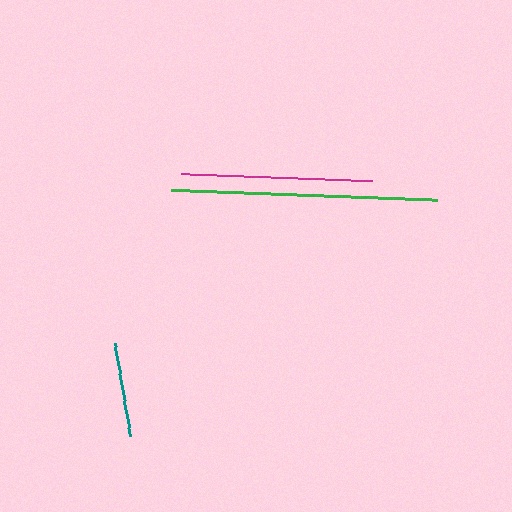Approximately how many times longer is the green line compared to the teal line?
The green line is approximately 2.8 times the length of the teal line.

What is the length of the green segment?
The green segment is approximately 266 pixels long.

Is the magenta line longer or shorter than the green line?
The green line is longer than the magenta line.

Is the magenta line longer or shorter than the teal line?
The magenta line is longer than the teal line.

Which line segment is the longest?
The green line is the longest at approximately 266 pixels.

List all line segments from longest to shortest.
From longest to shortest: green, magenta, teal.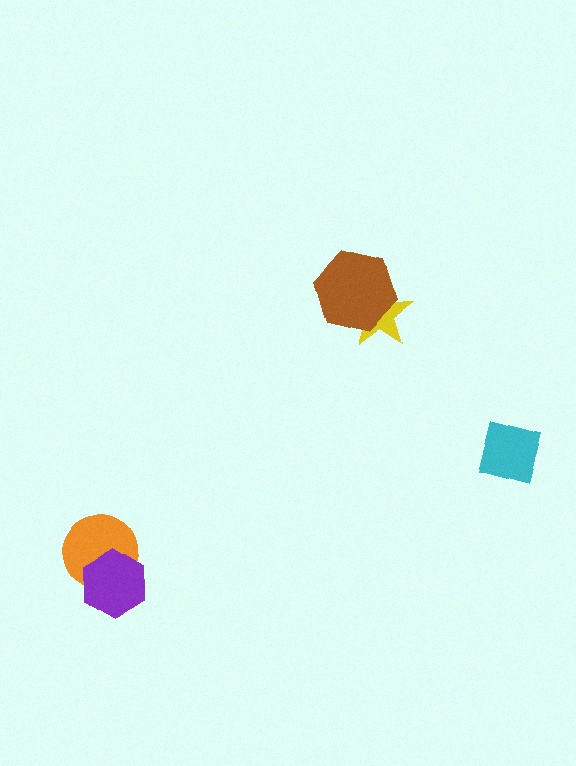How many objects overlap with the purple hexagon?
1 object overlaps with the purple hexagon.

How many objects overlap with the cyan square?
0 objects overlap with the cyan square.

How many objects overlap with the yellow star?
1 object overlaps with the yellow star.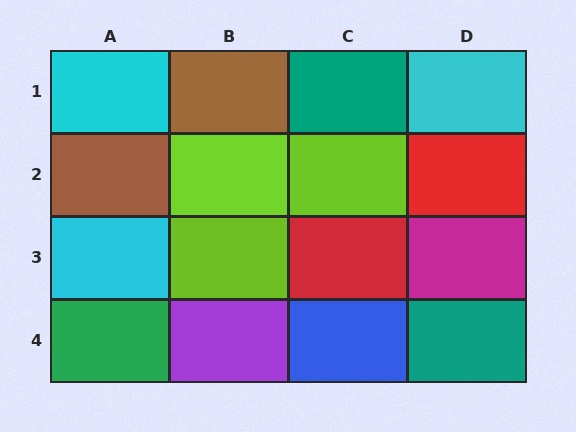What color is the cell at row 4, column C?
Blue.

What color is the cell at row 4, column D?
Teal.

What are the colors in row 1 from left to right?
Cyan, brown, teal, cyan.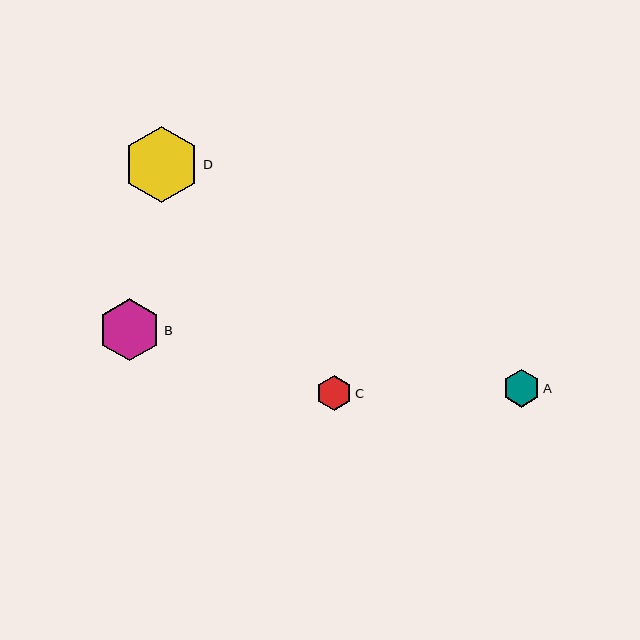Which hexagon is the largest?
Hexagon D is the largest with a size of approximately 76 pixels.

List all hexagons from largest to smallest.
From largest to smallest: D, B, A, C.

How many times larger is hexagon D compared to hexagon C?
Hexagon D is approximately 2.1 times the size of hexagon C.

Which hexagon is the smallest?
Hexagon C is the smallest with a size of approximately 35 pixels.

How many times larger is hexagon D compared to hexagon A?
Hexagon D is approximately 2.0 times the size of hexagon A.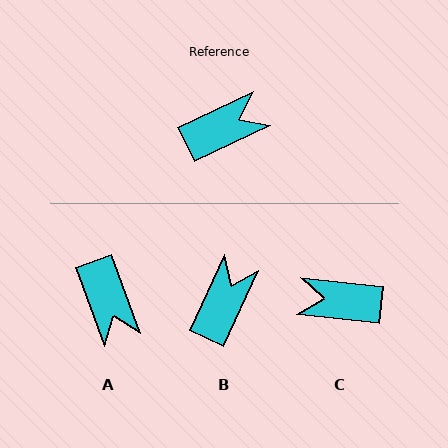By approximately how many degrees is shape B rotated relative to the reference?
Approximately 40 degrees counter-clockwise.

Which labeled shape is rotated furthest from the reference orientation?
C, about 149 degrees away.